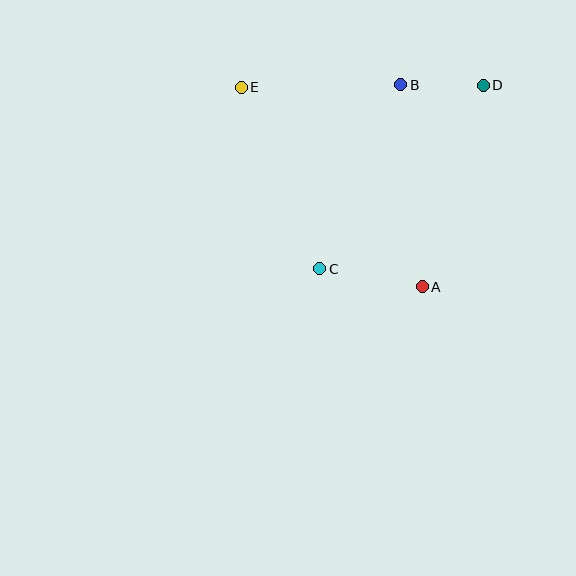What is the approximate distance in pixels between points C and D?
The distance between C and D is approximately 246 pixels.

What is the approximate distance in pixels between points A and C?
The distance between A and C is approximately 104 pixels.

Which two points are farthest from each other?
Points A and E are farthest from each other.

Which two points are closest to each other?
Points B and D are closest to each other.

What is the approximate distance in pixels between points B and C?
The distance between B and C is approximately 201 pixels.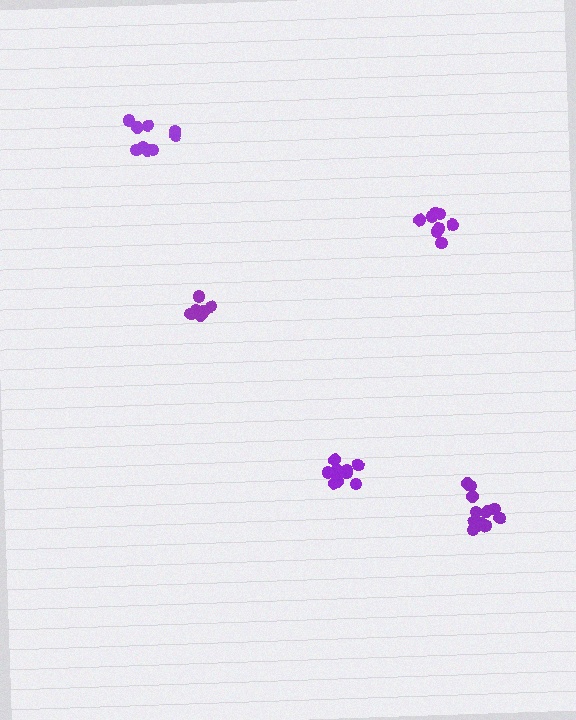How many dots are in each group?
Group 1: 11 dots, Group 2: 7 dots, Group 3: 9 dots, Group 4: 12 dots, Group 5: 8 dots (47 total).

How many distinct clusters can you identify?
There are 5 distinct clusters.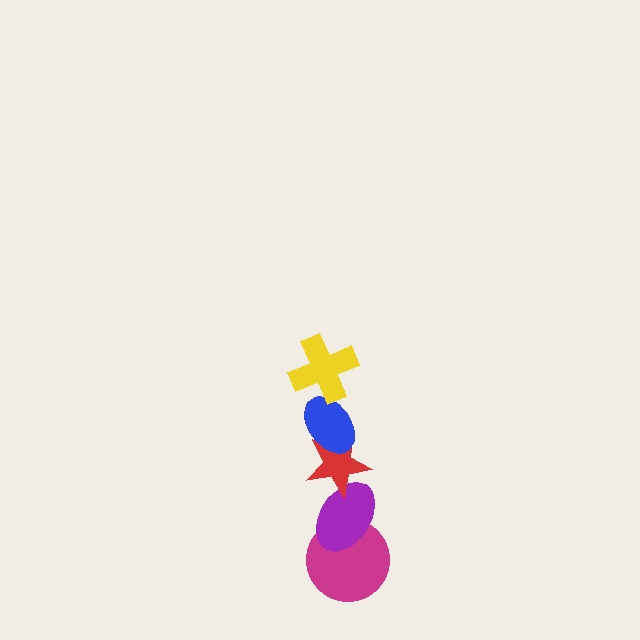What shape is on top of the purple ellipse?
The red star is on top of the purple ellipse.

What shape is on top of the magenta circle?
The purple ellipse is on top of the magenta circle.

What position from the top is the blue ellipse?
The blue ellipse is 2nd from the top.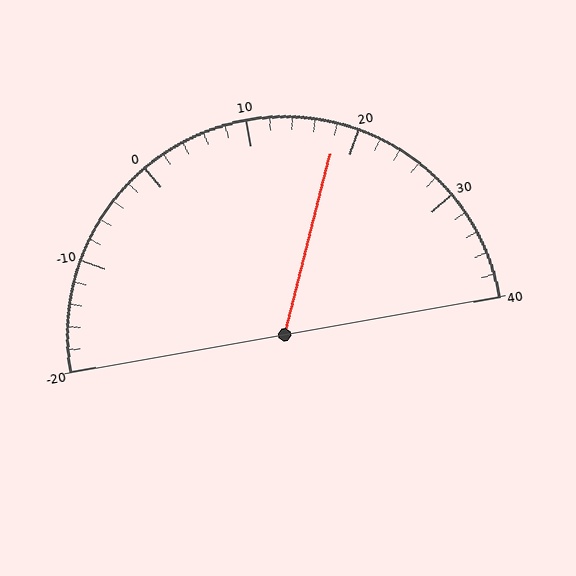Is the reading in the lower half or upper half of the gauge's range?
The reading is in the upper half of the range (-20 to 40).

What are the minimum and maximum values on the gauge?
The gauge ranges from -20 to 40.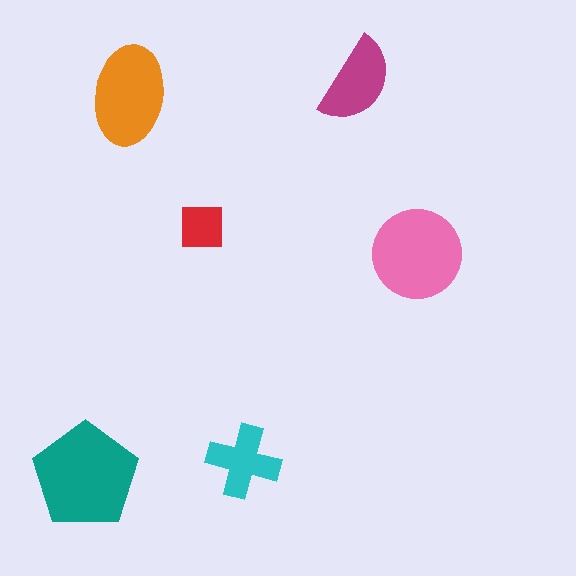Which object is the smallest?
The red square.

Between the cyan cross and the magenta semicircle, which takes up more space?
The magenta semicircle.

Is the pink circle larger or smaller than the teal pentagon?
Smaller.